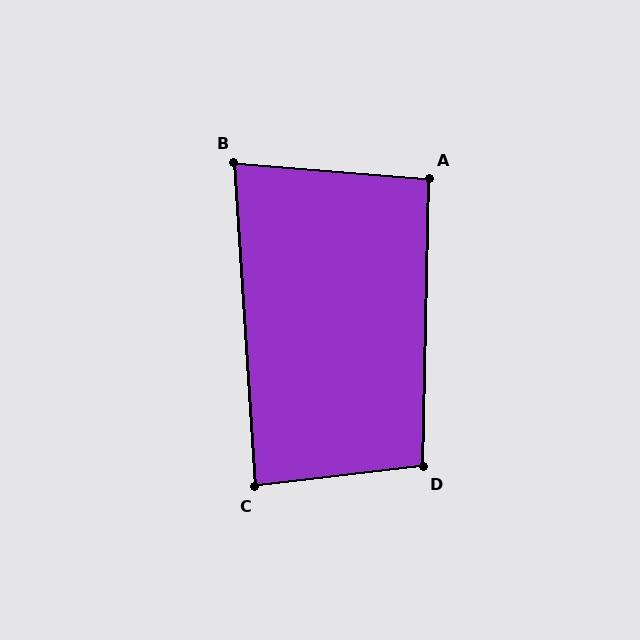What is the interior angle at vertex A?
Approximately 93 degrees (approximately right).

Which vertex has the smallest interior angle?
B, at approximately 82 degrees.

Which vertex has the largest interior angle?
D, at approximately 98 degrees.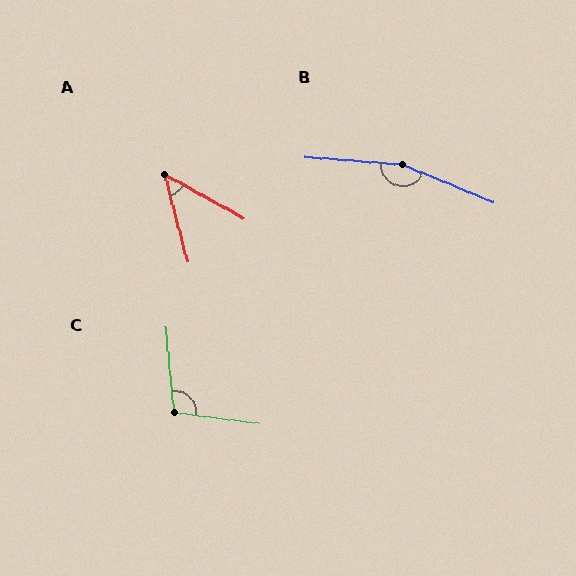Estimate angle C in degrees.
Approximately 103 degrees.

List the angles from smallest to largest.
A (47°), C (103°), B (162°).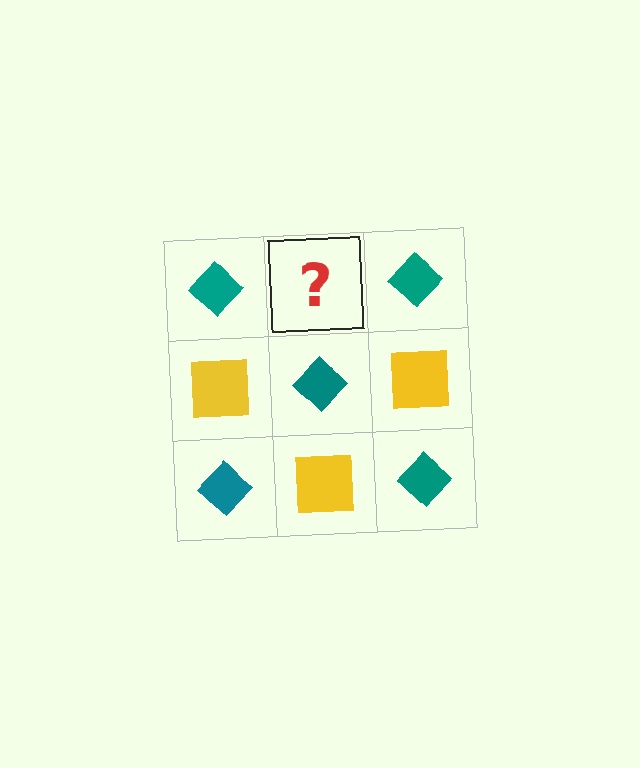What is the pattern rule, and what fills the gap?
The rule is that it alternates teal diamond and yellow square in a checkerboard pattern. The gap should be filled with a yellow square.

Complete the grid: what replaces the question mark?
The question mark should be replaced with a yellow square.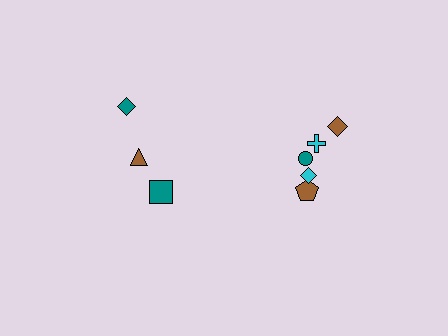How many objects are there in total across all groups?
There are 8 objects.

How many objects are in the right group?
There are 5 objects.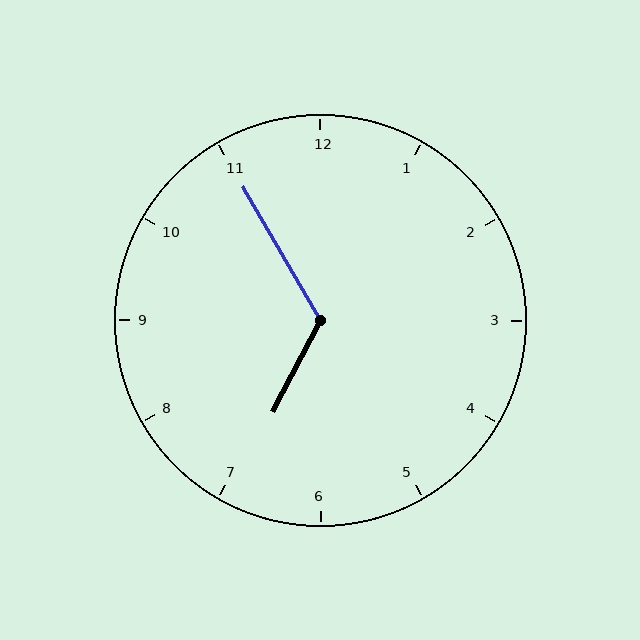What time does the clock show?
6:55.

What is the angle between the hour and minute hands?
Approximately 122 degrees.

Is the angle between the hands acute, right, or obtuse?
It is obtuse.